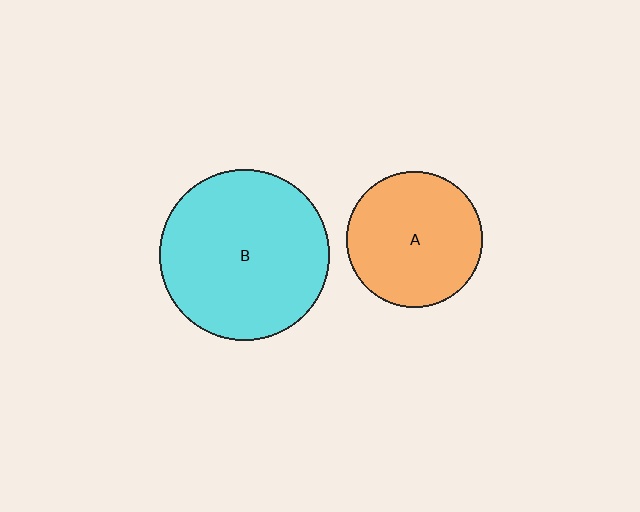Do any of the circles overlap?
No, none of the circles overlap.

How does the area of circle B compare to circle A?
Approximately 1.6 times.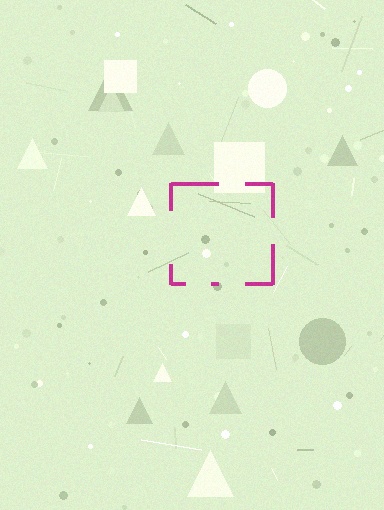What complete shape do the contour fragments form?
The contour fragments form a square.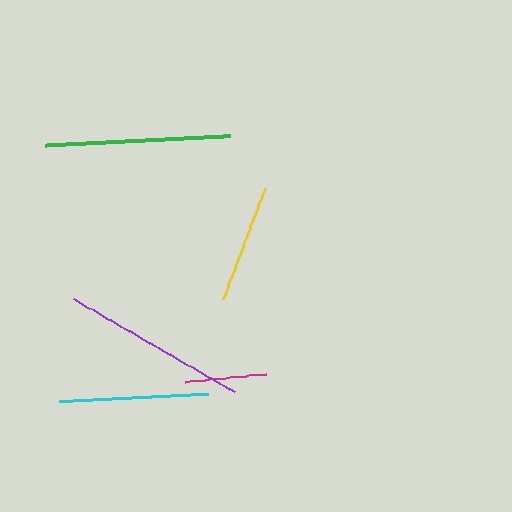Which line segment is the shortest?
The magenta line is the shortest at approximately 82 pixels.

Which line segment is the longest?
The green line is the longest at approximately 186 pixels.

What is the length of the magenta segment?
The magenta segment is approximately 82 pixels long.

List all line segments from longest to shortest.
From longest to shortest: green, purple, cyan, yellow, magenta.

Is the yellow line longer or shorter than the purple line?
The purple line is longer than the yellow line.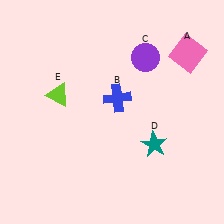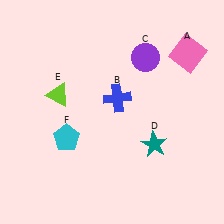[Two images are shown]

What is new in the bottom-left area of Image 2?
A cyan pentagon (F) was added in the bottom-left area of Image 2.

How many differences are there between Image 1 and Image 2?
There is 1 difference between the two images.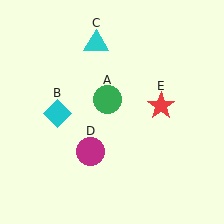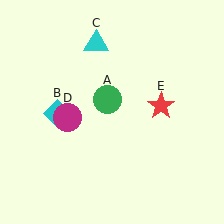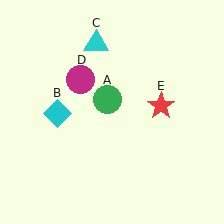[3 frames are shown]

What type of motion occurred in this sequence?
The magenta circle (object D) rotated clockwise around the center of the scene.